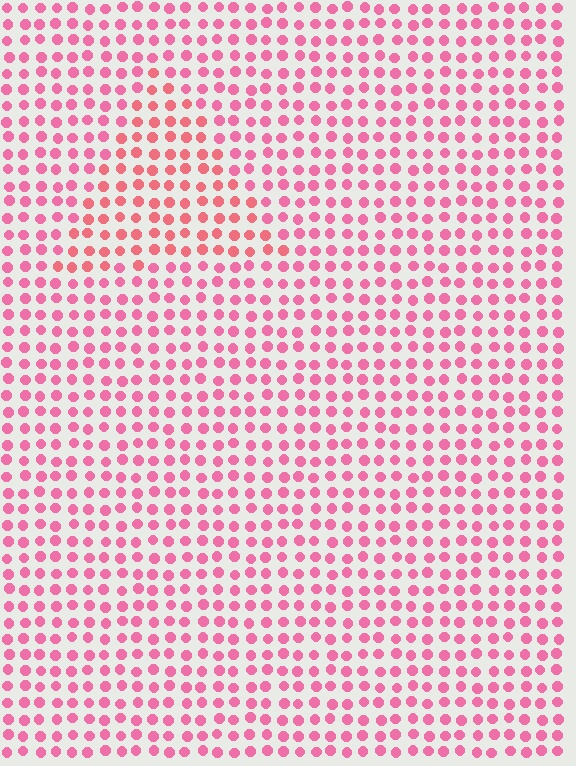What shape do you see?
I see a triangle.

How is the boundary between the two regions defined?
The boundary is defined purely by a slight shift in hue (about 20 degrees). Spacing, size, and orientation are identical on both sides.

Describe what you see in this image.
The image is filled with small pink elements in a uniform arrangement. A triangle-shaped region is visible where the elements are tinted to a slightly different hue, forming a subtle color boundary.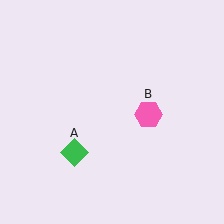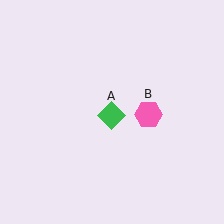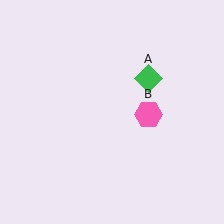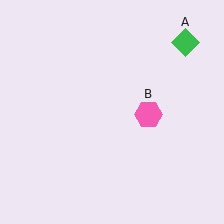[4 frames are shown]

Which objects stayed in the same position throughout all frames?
Pink hexagon (object B) remained stationary.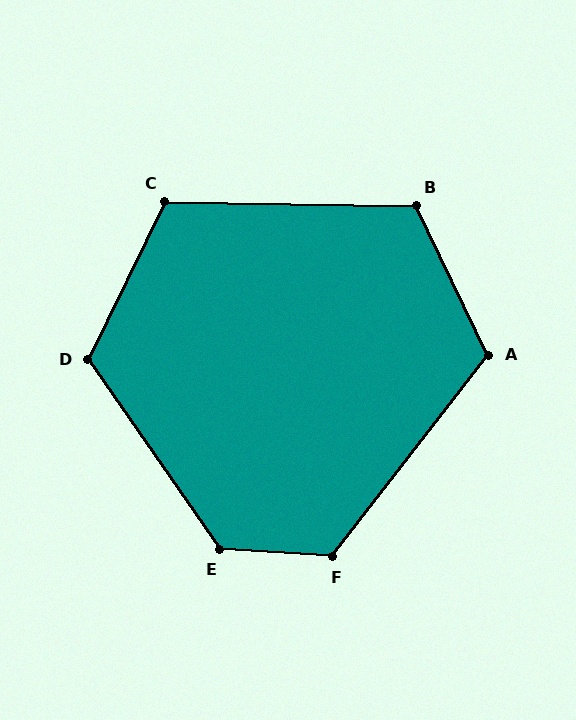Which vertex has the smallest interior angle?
C, at approximately 115 degrees.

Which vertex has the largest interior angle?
E, at approximately 129 degrees.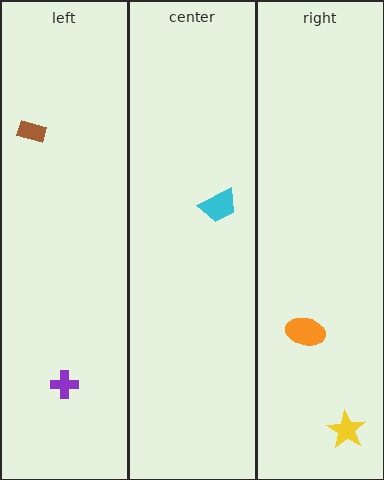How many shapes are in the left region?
2.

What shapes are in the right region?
The yellow star, the orange ellipse.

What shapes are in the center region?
The cyan trapezoid.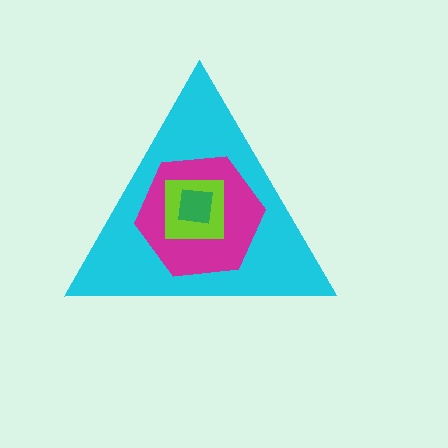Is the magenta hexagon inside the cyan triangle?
Yes.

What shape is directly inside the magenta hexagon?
The lime square.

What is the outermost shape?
The cyan triangle.